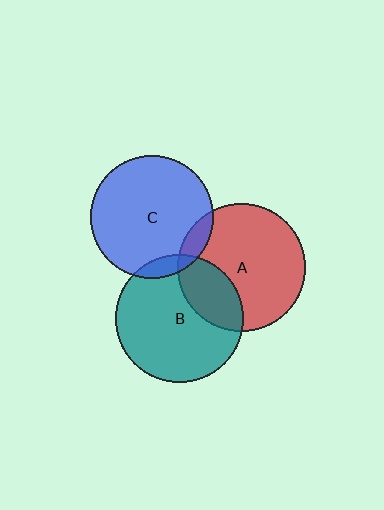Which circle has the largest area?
Circle A (red).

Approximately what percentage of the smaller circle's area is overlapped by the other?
Approximately 25%.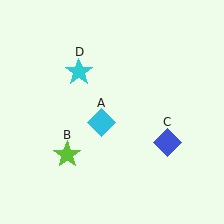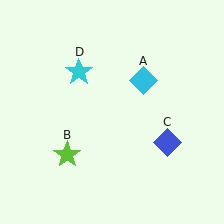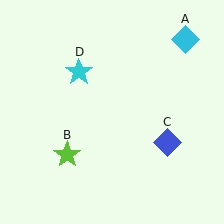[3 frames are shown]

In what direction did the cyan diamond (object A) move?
The cyan diamond (object A) moved up and to the right.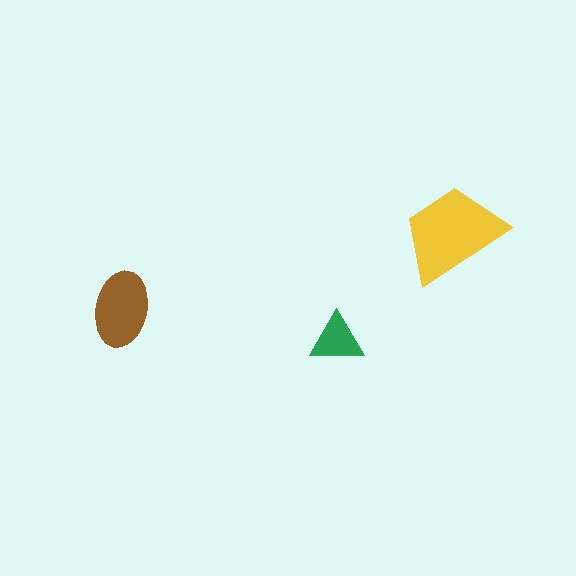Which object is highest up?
The yellow trapezoid is topmost.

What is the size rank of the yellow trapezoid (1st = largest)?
1st.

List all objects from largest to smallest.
The yellow trapezoid, the brown ellipse, the green triangle.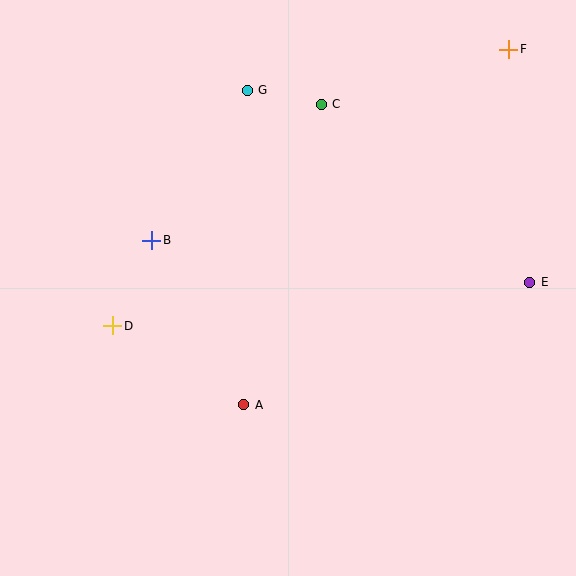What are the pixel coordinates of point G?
Point G is at (247, 90).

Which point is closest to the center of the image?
Point A at (244, 405) is closest to the center.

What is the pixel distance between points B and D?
The distance between B and D is 94 pixels.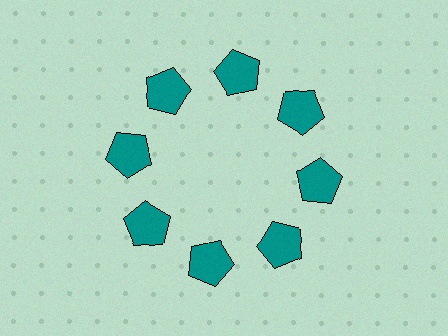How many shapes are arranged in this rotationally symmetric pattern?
There are 8 shapes, arranged in 8 groups of 1.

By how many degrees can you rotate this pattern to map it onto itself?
The pattern maps onto itself every 45 degrees of rotation.